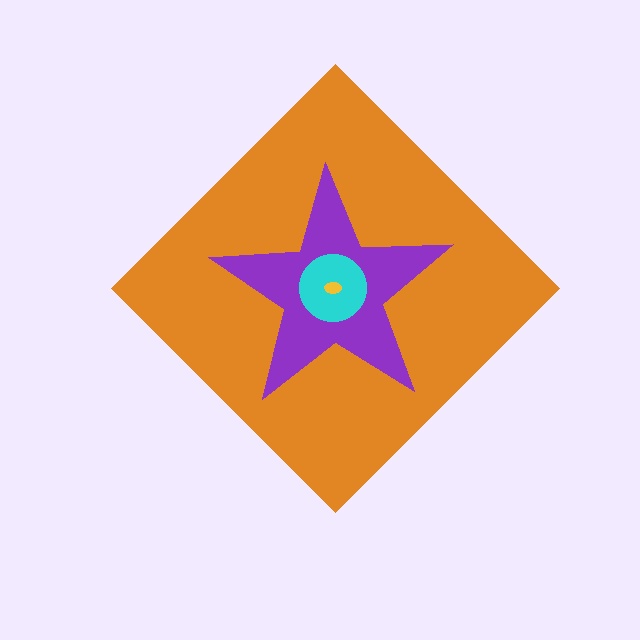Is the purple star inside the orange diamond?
Yes.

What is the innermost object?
The yellow ellipse.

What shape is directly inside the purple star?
The cyan circle.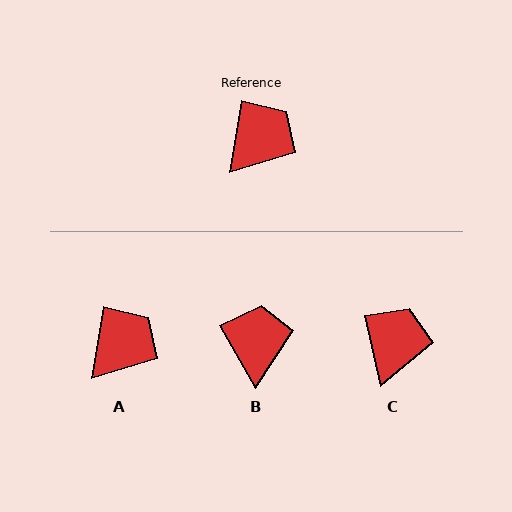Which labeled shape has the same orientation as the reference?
A.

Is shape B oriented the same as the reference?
No, it is off by about 39 degrees.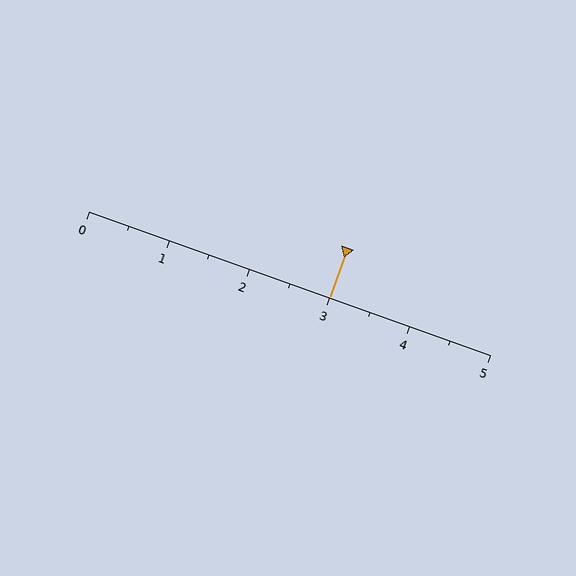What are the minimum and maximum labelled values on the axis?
The axis runs from 0 to 5.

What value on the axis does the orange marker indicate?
The marker indicates approximately 3.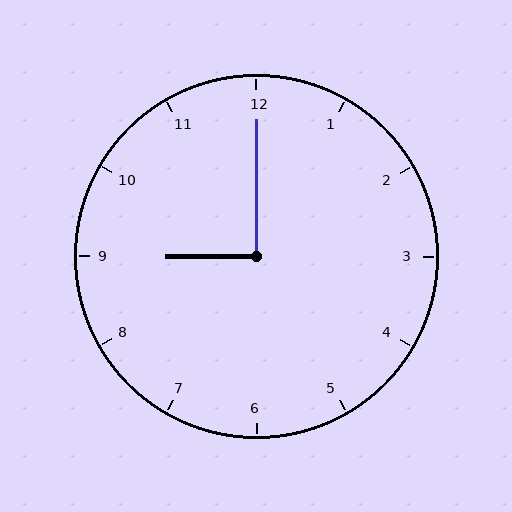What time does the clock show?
9:00.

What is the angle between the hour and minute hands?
Approximately 90 degrees.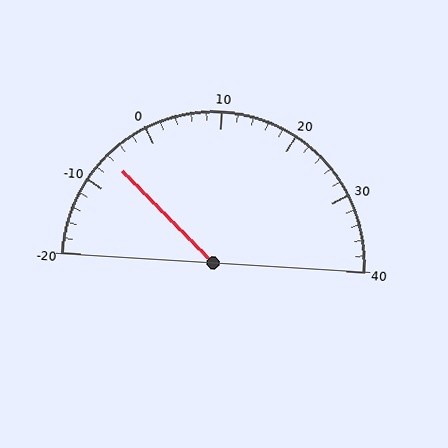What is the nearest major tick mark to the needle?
The nearest major tick mark is -10.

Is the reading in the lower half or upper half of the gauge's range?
The reading is in the lower half of the range (-20 to 40).